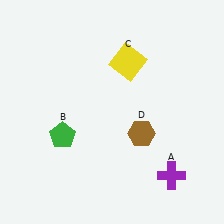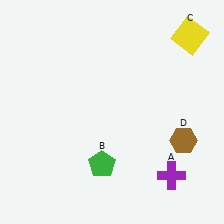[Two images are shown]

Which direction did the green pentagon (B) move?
The green pentagon (B) moved right.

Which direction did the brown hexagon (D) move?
The brown hexagon (D) moved right.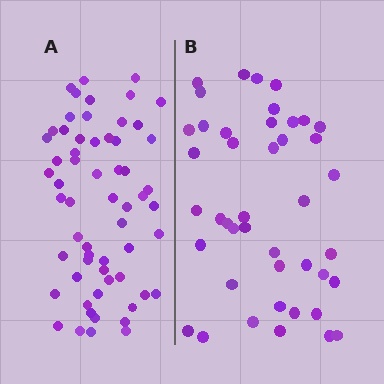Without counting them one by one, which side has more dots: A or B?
Region A (the left region) has more dots.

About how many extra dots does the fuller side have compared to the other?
Region A has approximately 15 more dots than region B.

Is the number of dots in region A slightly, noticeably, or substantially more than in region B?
Region A has noticeably more, but not dramatically so. The ratio is roughly 1.4 to 1.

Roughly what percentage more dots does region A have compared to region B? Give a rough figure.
About 40% more.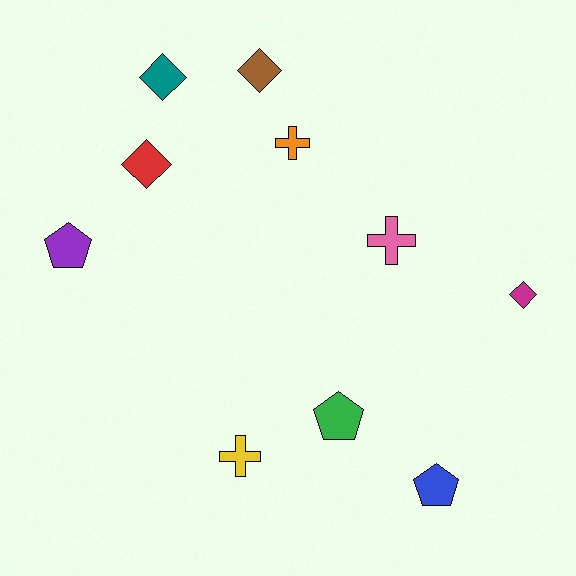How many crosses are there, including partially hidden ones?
There are 3 crosses.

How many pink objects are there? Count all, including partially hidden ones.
There is 1 pink object.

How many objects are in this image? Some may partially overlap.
There are 10 objects.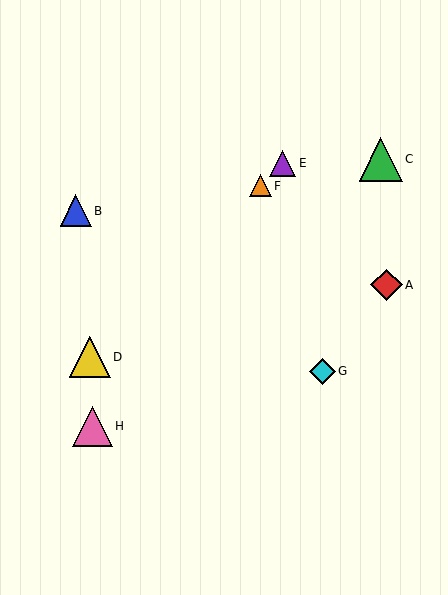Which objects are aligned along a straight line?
Objects D, E, F are aligned along a straight line.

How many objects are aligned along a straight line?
3 objects (D, E, F) are aligned along a straight line.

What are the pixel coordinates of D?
Object D is at (90, 357).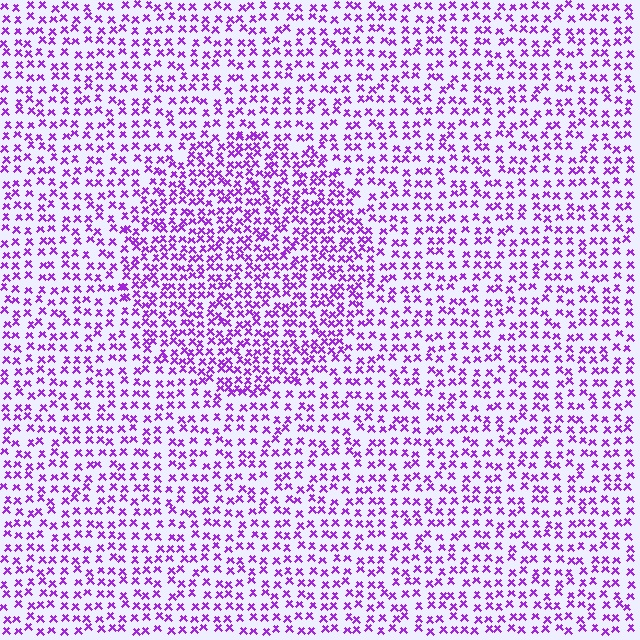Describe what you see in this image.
The image contains small purple elements arranged at two different densities. A circle-shaped region is visible where the elements are more densely packed than the surrounding area.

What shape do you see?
I see a circle.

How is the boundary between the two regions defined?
The boundary is defined by a change in element density (approximately 1.6x ratio). All elements are the same color, size, and shape.